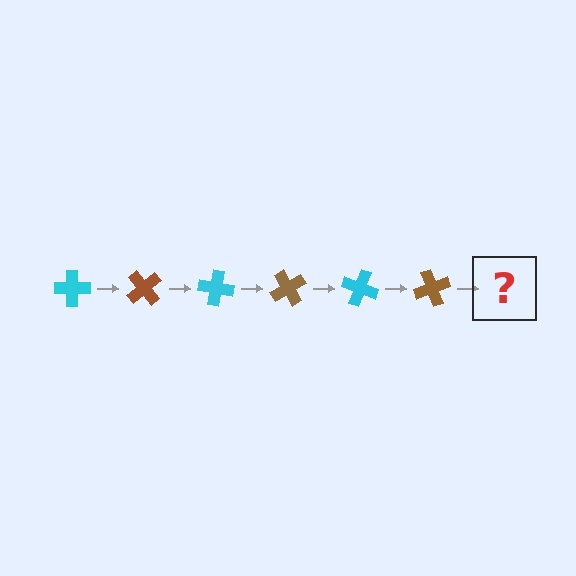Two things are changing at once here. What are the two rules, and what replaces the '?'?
The two rules are that it rotates 50 degrees each step and the color cycles through cyan and brown. The '?' should be a cyan cross, rotated 300 degrees from the start.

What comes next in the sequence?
The next element should be a cyan cross, rotated 300 degrees from the start.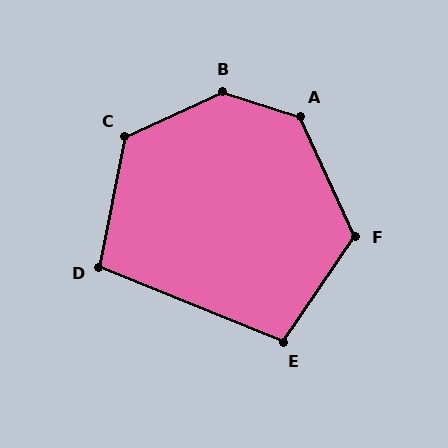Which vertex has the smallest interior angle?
D, at approximately 101 degrees.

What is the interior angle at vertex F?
Approximately 121 degrees (obtuse).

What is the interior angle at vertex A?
Approximately 132 degrees (obtuse).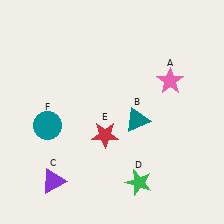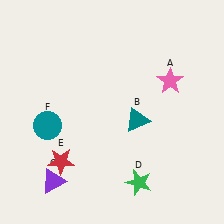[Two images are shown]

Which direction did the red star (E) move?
The red star (E) moved left.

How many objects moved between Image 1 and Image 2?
1 object moved between the two images.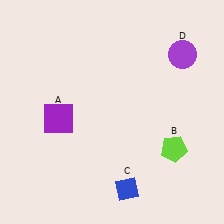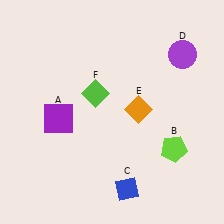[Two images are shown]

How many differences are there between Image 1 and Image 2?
There are 2 differences between the two images.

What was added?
An orange diamond (E), a lime diamond (F) were added in Image 2.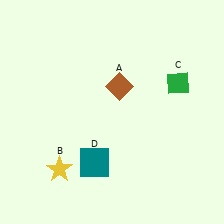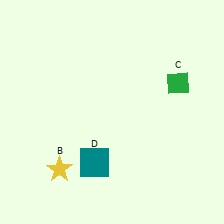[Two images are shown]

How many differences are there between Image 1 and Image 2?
There is 1 difference between the two images.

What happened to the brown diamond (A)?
The brown diamond (A) was removed in Image 2. It was in the top-right area of Image 1.